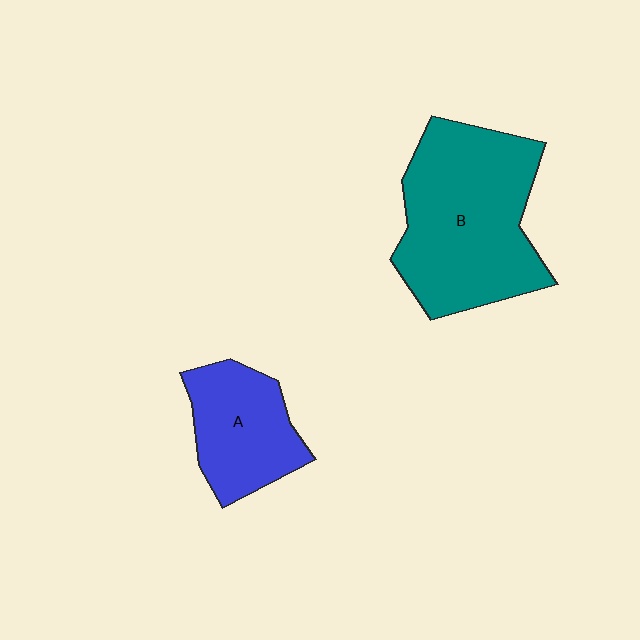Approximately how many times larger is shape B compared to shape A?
Approximately 1.9 times.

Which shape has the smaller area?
Shape A (blue).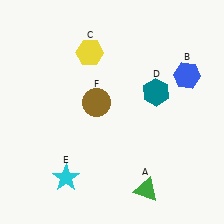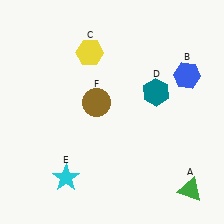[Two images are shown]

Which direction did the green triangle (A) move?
The green triangle (A) moved right.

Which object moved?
The green triangle (A) moved right.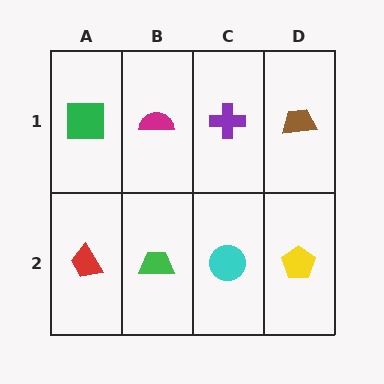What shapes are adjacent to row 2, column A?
A green square (row 1, column A), a green trapezoid (row 2, column B).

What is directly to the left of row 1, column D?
A purple cross.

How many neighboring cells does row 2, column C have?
3.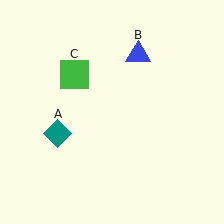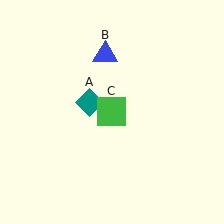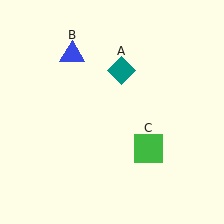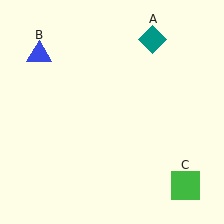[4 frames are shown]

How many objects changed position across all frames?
3 objects changed position: teal diamond (object A), blue triangle (object B), green square (object C).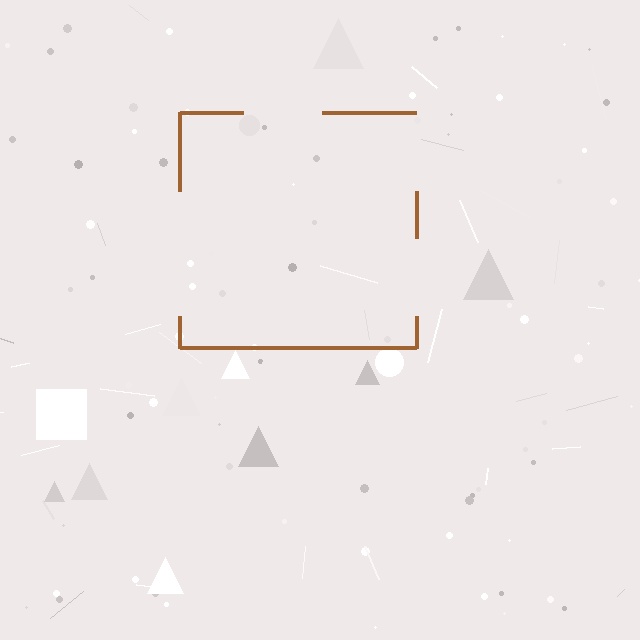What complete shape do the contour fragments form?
The contour fragments form a square.